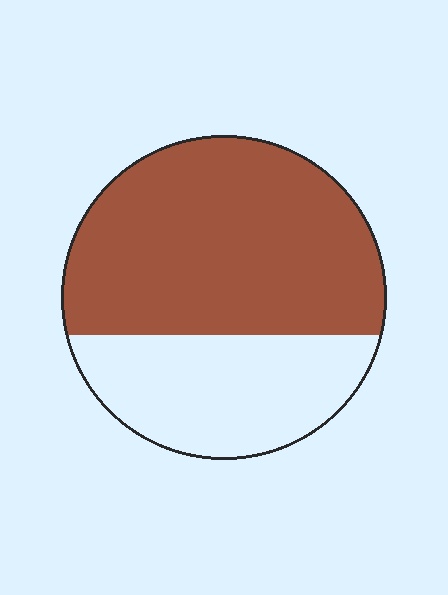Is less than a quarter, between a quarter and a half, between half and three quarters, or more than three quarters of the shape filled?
Between half and three quarters.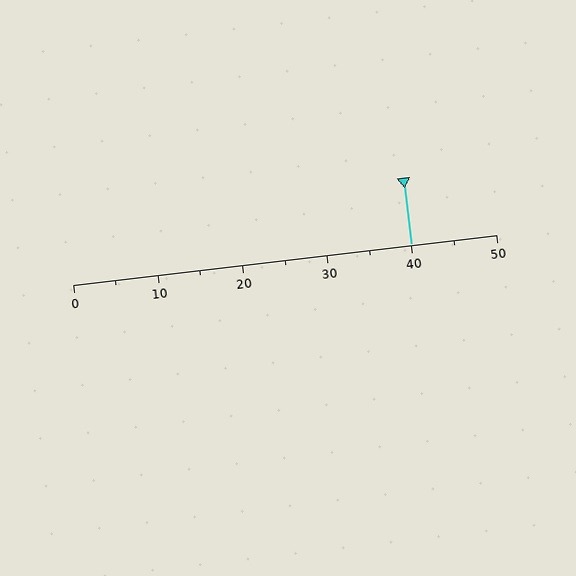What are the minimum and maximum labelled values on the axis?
The axis runs from 0 to 50.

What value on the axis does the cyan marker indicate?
The marker indicates approximately 40.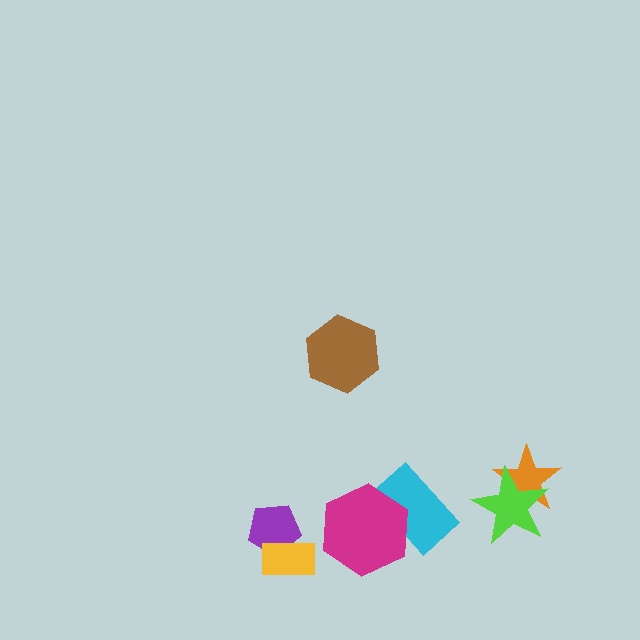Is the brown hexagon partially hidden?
No, no other shape covers it.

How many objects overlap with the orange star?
1 object overlaps with the orange star.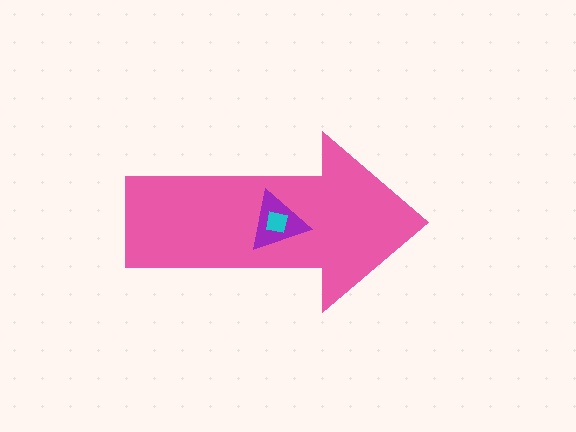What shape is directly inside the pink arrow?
The purple triangle.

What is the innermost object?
The cyan square.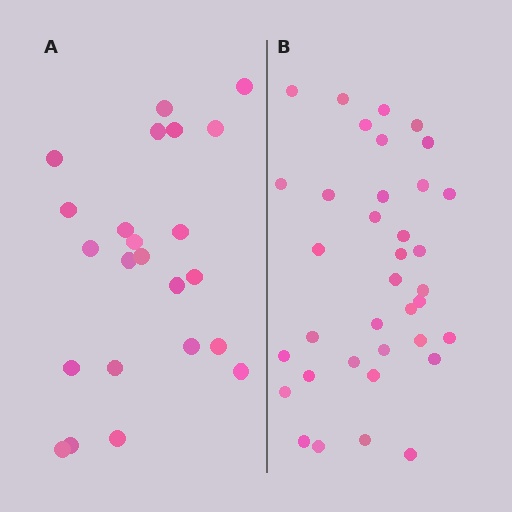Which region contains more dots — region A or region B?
Region B (the right region) has more dots.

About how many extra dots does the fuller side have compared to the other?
Region B has approximately 15 more dots than region A.